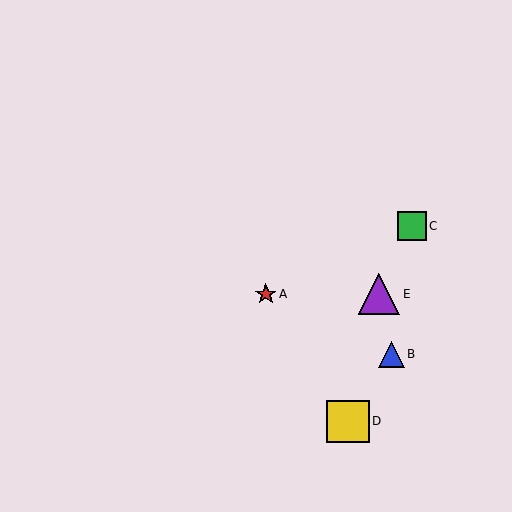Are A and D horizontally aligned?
No, A is at y≈294 and D is at y≈421.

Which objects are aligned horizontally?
Objects A, E are aligned horizontally.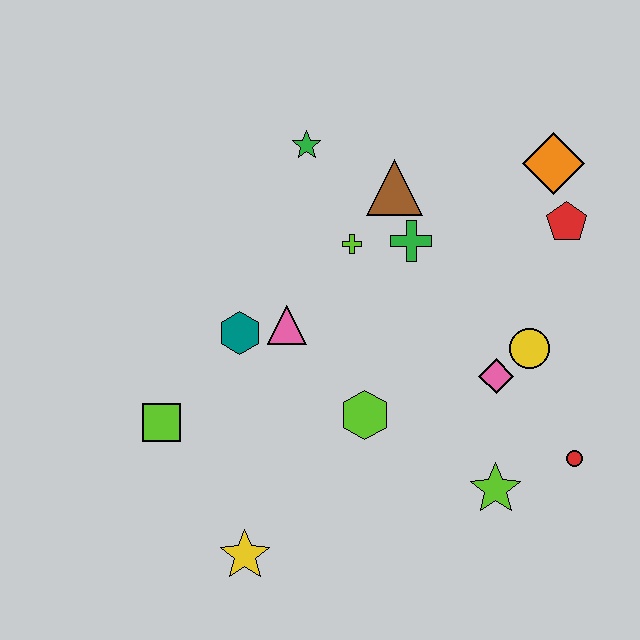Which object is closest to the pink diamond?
The yellow circle is closest to the pink diamond.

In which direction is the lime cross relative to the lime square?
The lime cross is to the right of the lime square.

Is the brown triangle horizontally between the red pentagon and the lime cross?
Yes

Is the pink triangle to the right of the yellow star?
Yes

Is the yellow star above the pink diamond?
No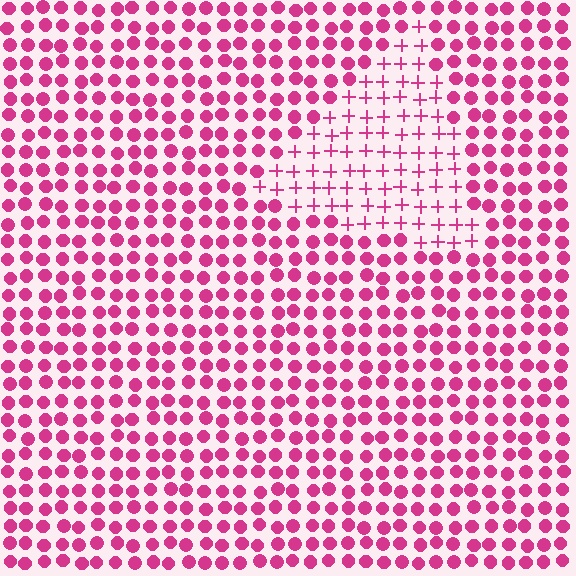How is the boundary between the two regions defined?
The boundary is defined by a change in element shape: plus signs inside vs. circles outside. All elements share the same color and spacing.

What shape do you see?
I see a triangle.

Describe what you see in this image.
The image is filled with small magenta elements arranged in a uniform grid. A triangle-shaped region contains plus signs, while the surrounding area contains circles. The boundary is defined purely by the change in element shape.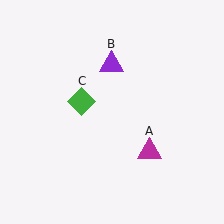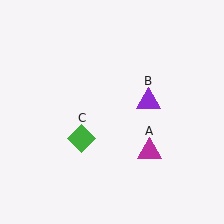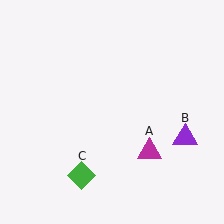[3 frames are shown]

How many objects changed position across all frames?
2 objects changed position: purple triangle (object B), green diamond (object C).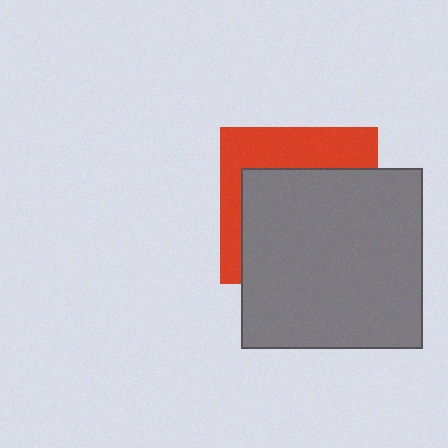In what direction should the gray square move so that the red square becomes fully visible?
The gray square should move down. That is the shortest direction to clear the overlap and leave the red square fully visible.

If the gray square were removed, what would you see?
You would see the complete red square.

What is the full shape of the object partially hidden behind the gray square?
The partially hidden object is a red square.